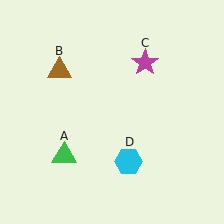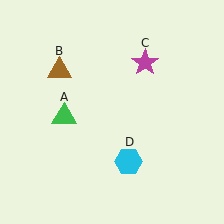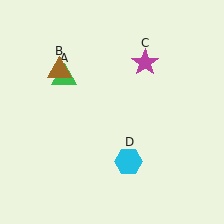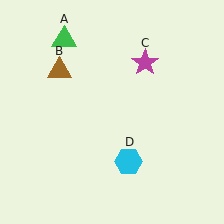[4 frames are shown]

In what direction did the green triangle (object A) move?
The green triangle (object A) moved up.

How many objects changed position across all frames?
1 object changed position: green triangle (object A).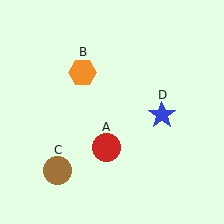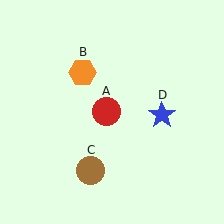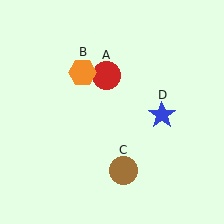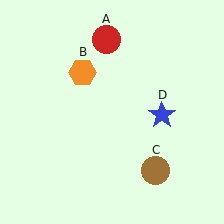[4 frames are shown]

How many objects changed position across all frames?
2 objects changed position: red circle (object A), brown circle (object C).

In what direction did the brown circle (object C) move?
The brown circle (object C) moved right.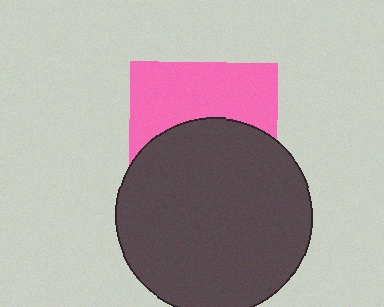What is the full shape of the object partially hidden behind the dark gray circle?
The partially hidden object is a pink square.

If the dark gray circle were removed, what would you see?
You would see the complete pink square.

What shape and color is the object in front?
The object in front is a dark gray circle.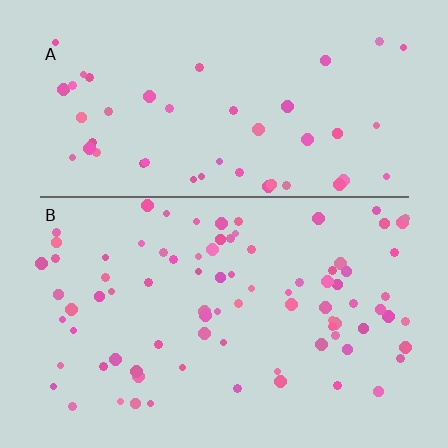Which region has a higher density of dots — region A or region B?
B (the bottom).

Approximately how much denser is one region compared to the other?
Approximately 1.7× — region B over region A.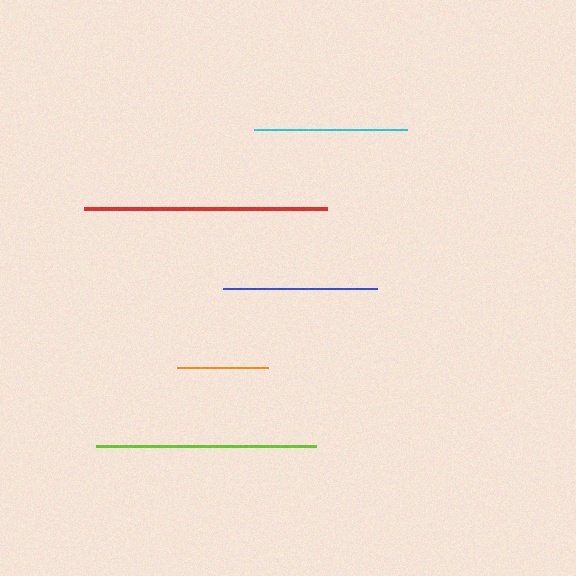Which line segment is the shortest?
The orange line is the shortest at approximately 91 pixels.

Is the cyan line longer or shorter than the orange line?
The cyan line is longer than the orange line.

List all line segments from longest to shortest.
From longest to shortest: red, lime, cyan, blue, orange.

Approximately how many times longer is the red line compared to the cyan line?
The red line is approximately 1.6 times the length of the cyan line.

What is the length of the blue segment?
The blue segment is approximately 153 pixels long.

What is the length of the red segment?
The red segment is approximately 243 pixels long.